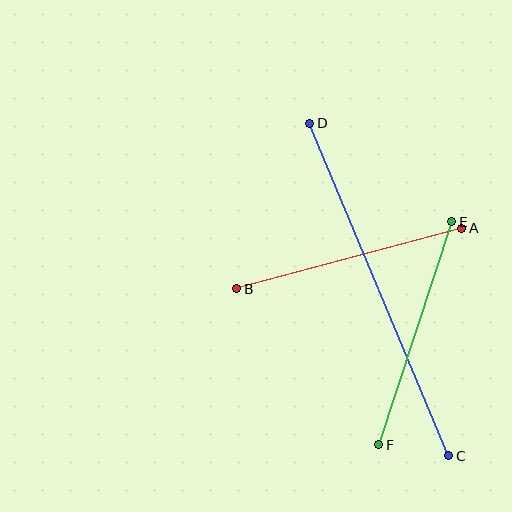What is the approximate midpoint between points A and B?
The midpoint is at approximately (349, 258) pixels.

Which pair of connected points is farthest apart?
Points C and D are farthest apart.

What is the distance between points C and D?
The distance is approximately 360 pixels.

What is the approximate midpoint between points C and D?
The midpoint is at approximately (379, 289) pixels.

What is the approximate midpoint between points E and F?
The midpoint is at approximately (415, 333) pixels.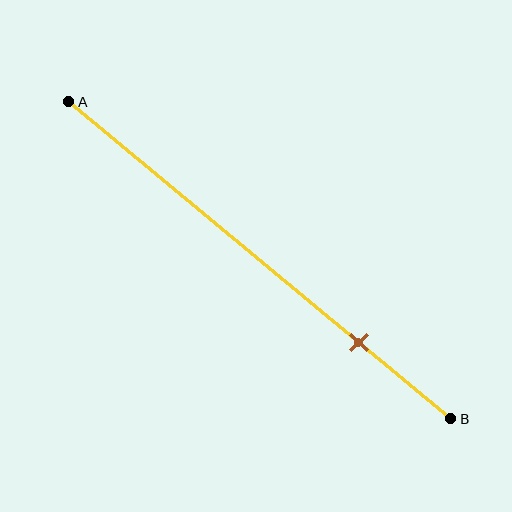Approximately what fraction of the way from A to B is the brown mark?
The brown mark is approximately 75% of the way from A to B.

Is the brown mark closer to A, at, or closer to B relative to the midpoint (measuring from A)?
The brown mark is closer to point B than the midpoint of segment AB.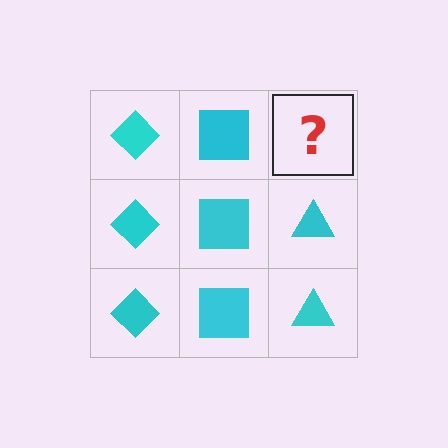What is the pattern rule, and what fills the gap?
The rule is that each column has a consistent shape. The gap should be filled with a cyan triangle.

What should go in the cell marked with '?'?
The missing cell should contain a cyan triangle.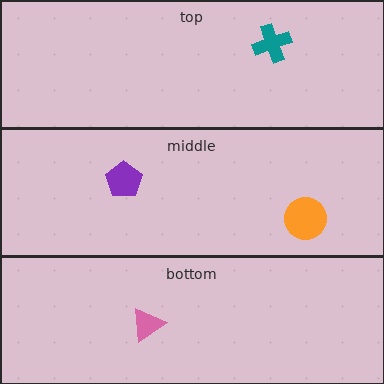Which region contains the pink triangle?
The bottom region.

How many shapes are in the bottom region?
1.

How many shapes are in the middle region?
2.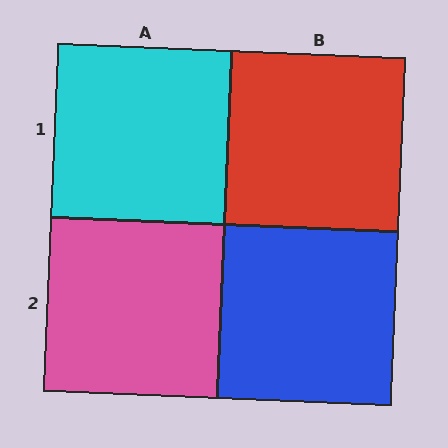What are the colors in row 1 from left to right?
Cyan, red.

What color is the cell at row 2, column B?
Blue.